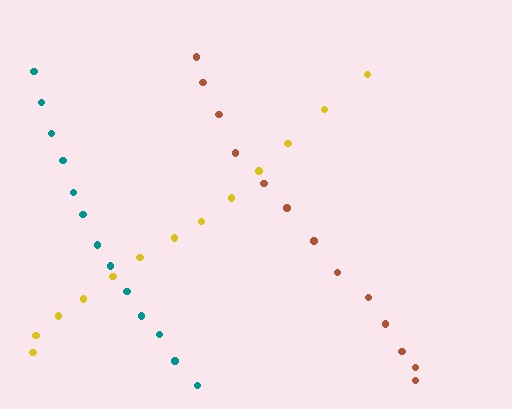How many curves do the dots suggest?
There are 3 distinct paths.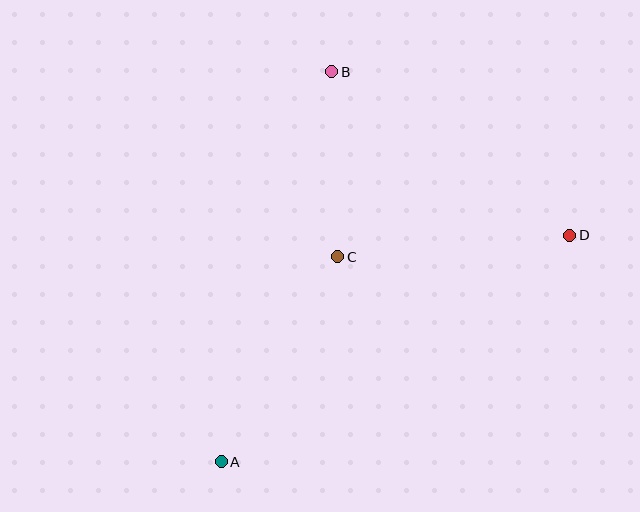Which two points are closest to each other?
Points B and C are closest to each other.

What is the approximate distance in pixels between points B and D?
The distance between B and D is approximately 289 pixels.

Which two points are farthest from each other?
Points A and D are farthest from each other.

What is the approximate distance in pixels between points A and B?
The distance between A and B is approximately 405 pixels.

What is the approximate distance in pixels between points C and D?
The distance between C and D is approximately 233 pixels.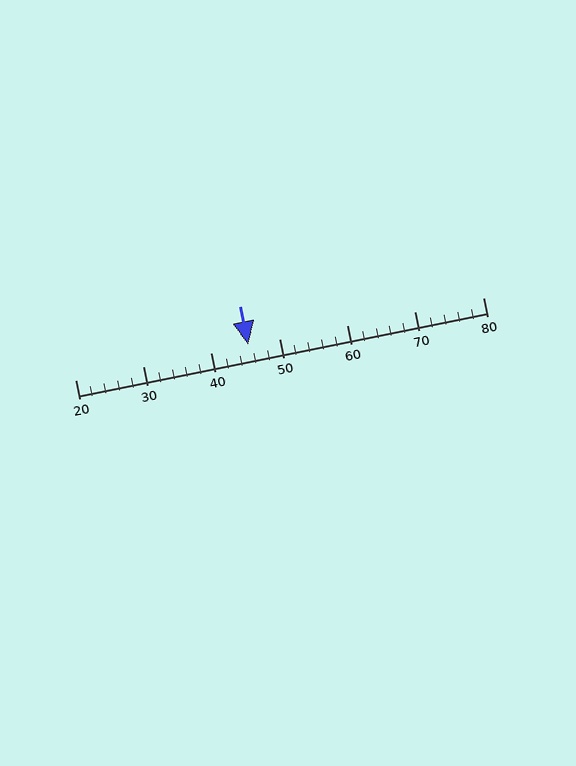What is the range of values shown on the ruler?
The ruler shows values from 20 to 80.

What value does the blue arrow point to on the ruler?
The blue arrow points to approximately 46.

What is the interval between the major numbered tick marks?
The major tick marks are spaced 10 units apart.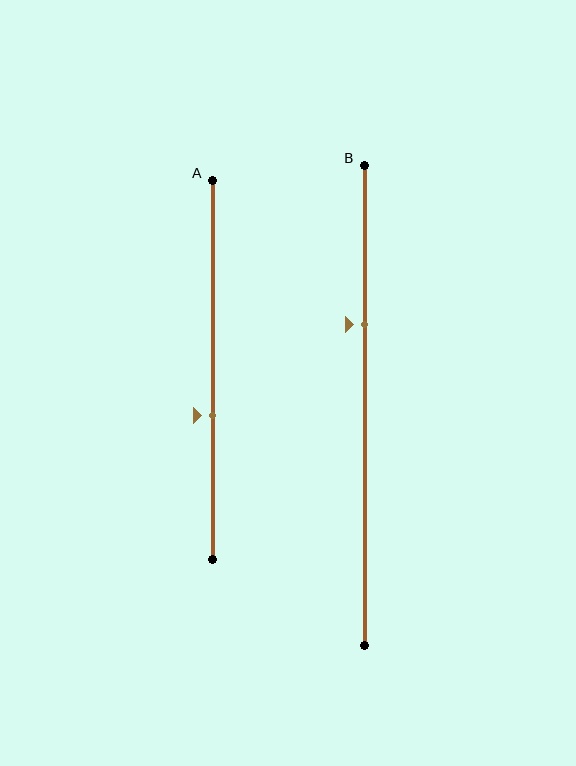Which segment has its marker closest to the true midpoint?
Segment A has its marker closest to the true midpoint.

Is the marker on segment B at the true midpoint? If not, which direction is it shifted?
No, the marker on segment B is shifted upward by about 17% of the segment length.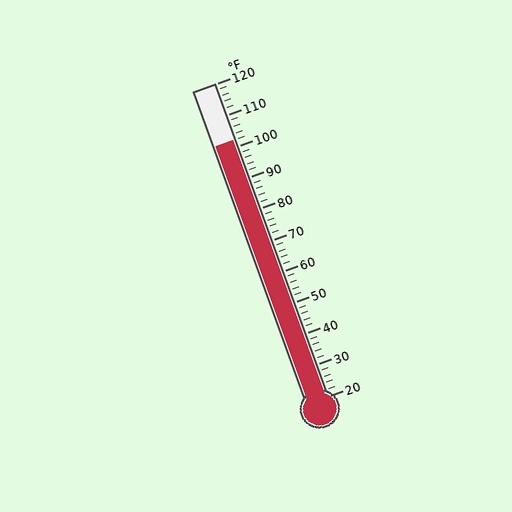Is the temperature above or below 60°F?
The temperature is above 60°F.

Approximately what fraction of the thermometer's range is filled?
The thermometer is filled to approximately 80% of its range.